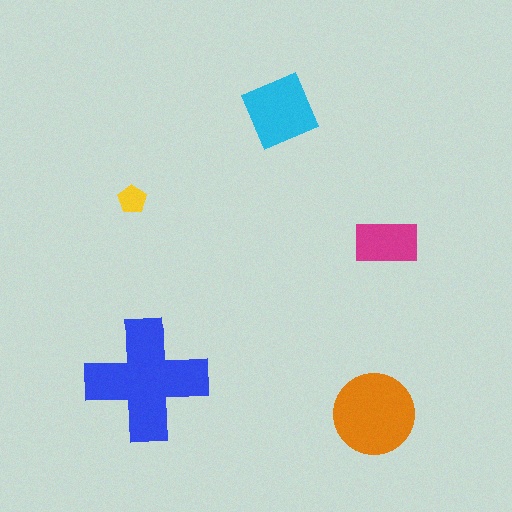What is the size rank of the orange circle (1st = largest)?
2nd.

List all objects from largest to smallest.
The blue cross, the orange circle, the cyan square, the magenta rectangle, the yellow pentagon.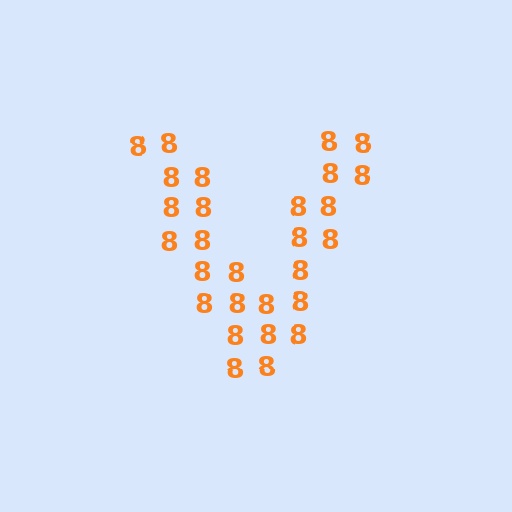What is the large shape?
The large shape is the letter V.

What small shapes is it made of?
It is made of small digit 8's.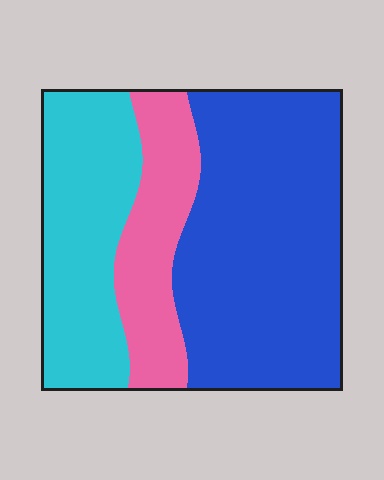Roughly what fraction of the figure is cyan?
Cyan covers about 30% of the figure.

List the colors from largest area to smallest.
From largest to smallest: blue, cyan, pink.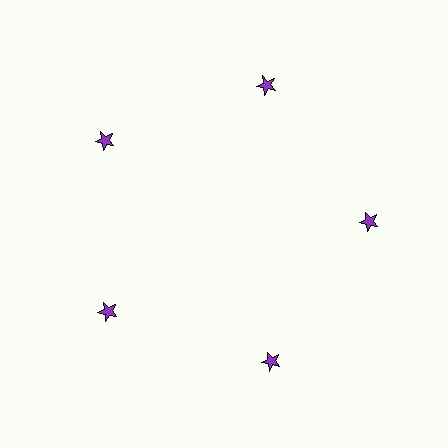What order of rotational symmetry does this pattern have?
This pattern has 5-fold rotational symmetry.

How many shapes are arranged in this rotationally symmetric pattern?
There are 5 shapes, arranged in 5 groups of 1.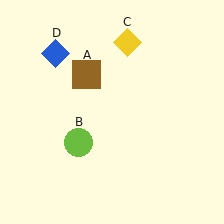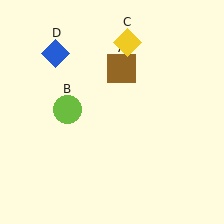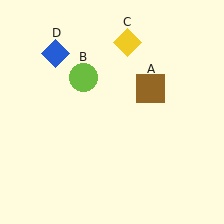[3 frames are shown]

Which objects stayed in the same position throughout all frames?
Yellow diamond (object C) and blue diamond (object D) remained stationary.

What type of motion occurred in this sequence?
The brown square (object A), lime circle (object B) rotated clockwise around the center of the scene.